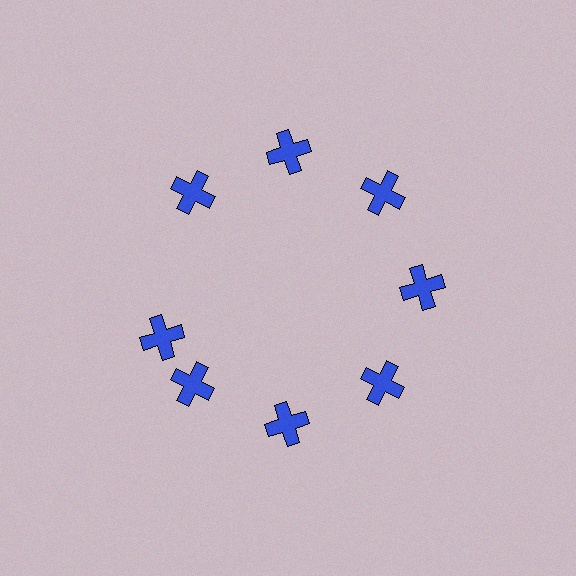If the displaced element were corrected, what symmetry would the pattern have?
It would have 8-fold rotational symmetry — the pattern would map onto itself every 45 degrees.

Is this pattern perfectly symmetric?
No. The 8 blue crosses are arranged in a ring, but one element near the 9 o'clock position is rotated out of alignment along the ring, breaking the 8-fold rotational symmetry.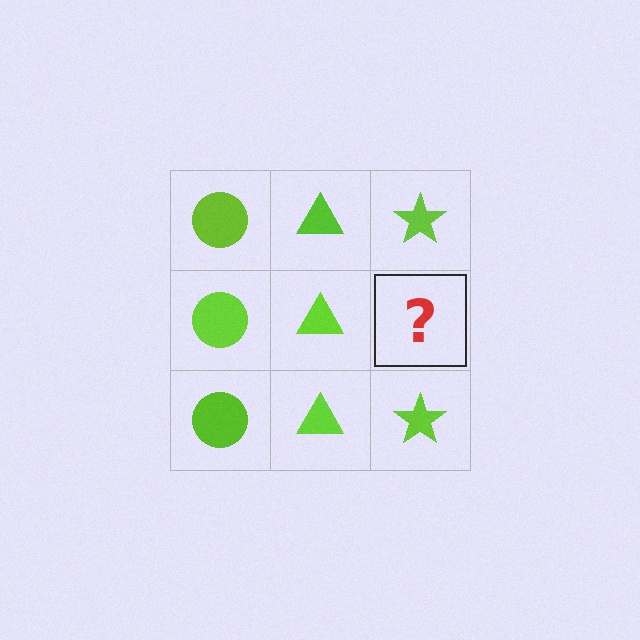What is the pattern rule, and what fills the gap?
The rule is that each column has a consistent shape. The gap should be filled with a lime star.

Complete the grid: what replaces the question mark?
The question mark should be replaced with a lime star.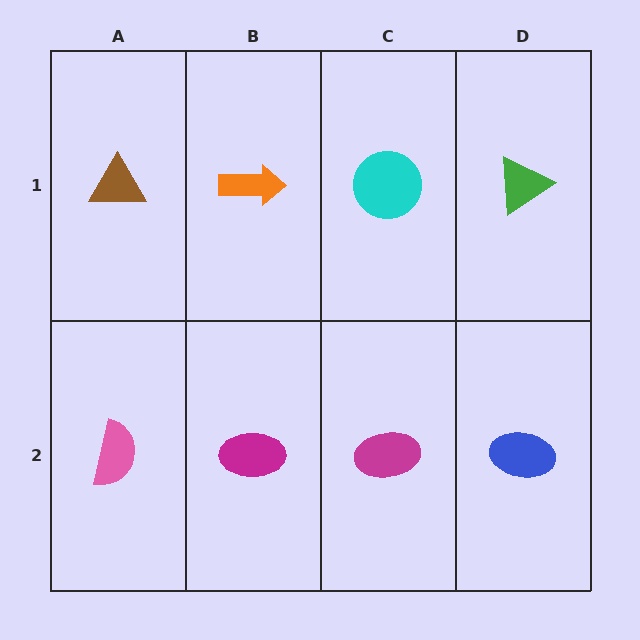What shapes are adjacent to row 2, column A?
A brown triangle (row 1, column A), a magenta ellipse (row 2, column B).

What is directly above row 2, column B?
An orange arrow.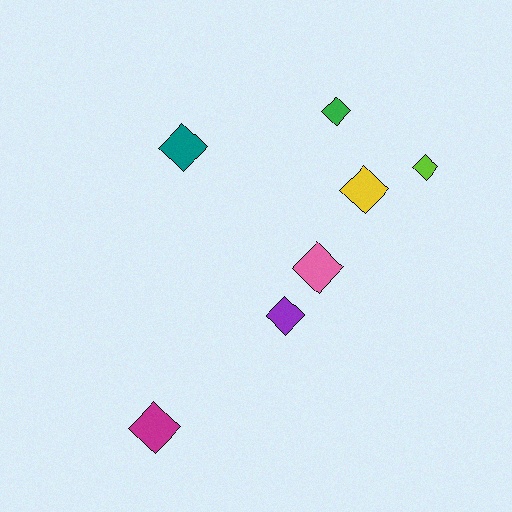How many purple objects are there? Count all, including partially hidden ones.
There is 1 purple object.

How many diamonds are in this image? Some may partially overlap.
There are 7 diamonds.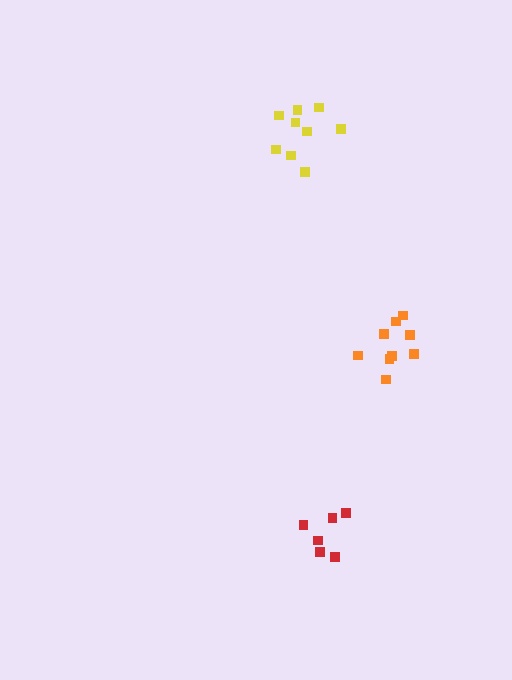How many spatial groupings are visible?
There are 3 spatial groupings.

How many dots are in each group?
Group 1: 9 dots, Group 2: 6 dots, Group 3: 9 dots (24 total).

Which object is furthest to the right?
The orange cluster is rightmost.